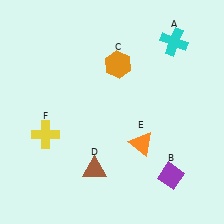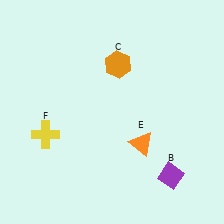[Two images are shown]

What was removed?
The brown triangle (D), the cyan cross (A) were removed in Image 2.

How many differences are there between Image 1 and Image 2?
There are 2 differences between the two images.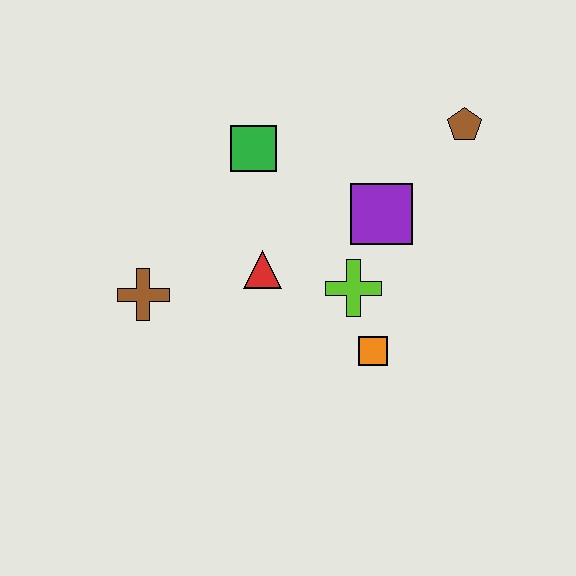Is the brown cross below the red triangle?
Yes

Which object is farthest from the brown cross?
The brown pentagon is farthest from the brown cross.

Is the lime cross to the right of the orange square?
No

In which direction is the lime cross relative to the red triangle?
The lime cross is to the right of the red triangle.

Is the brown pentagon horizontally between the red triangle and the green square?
No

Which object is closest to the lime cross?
The orange square is closest to the lime cross.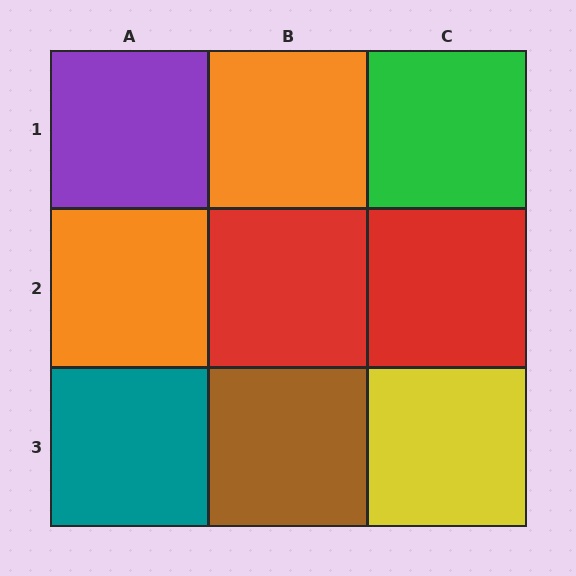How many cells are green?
1 cell is green.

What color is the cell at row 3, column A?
Teal.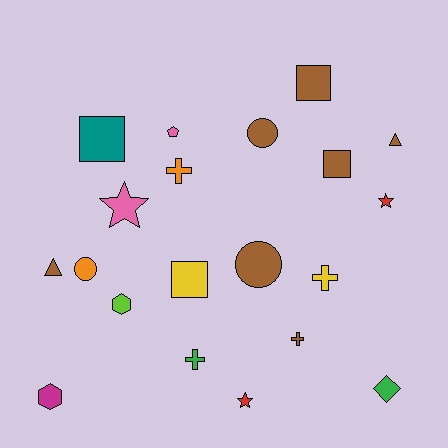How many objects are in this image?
There are 20 objects.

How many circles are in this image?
There are 3 circles.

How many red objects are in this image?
There are 2 red objects.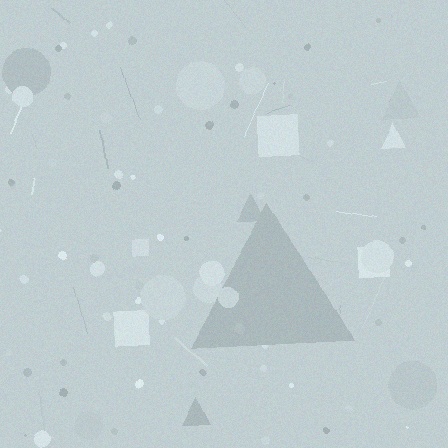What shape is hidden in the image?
A triangle is hidden in the image.